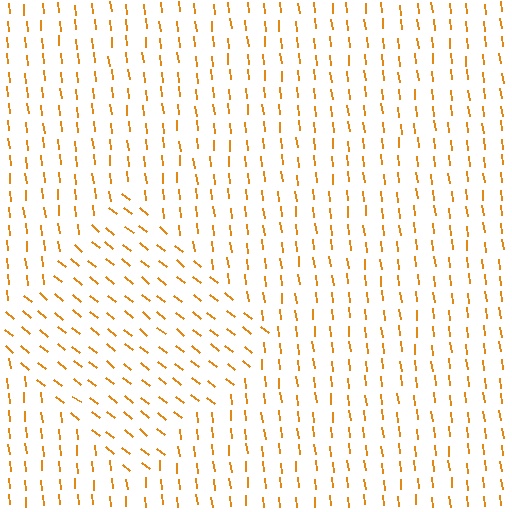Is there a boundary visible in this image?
Yes, there is a texture boundary formed by a change in line orientation.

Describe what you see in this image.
The image is filled with small orange line segments. A diamond region in the image has lines oriented differently from the surrounding lines, creating a visible texture boundary.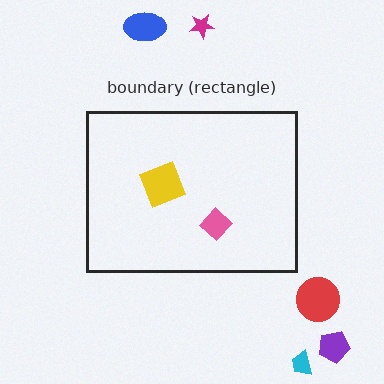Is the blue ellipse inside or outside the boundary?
Outside.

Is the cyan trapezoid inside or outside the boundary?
Outside.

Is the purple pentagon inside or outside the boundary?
Outside.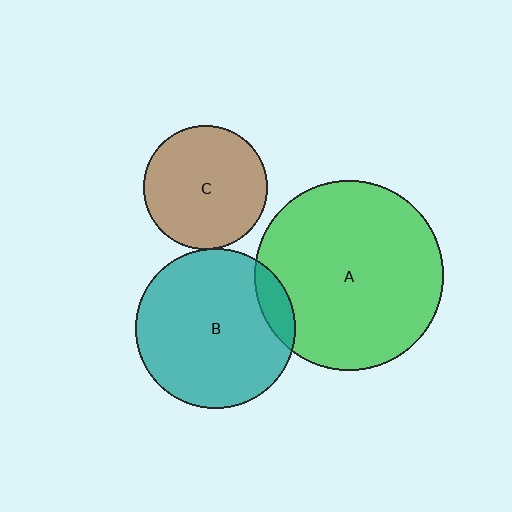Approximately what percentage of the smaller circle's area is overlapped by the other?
Approximately 10%.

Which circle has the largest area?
Circle A (green).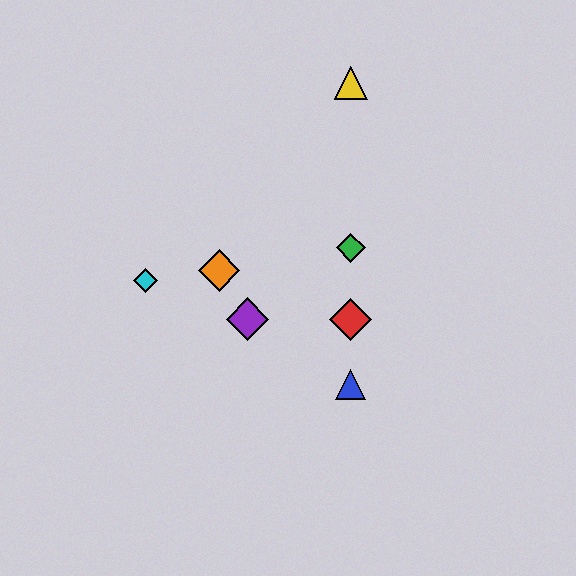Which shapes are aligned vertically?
The red diamond, the blue triangle, the green diamond, the yellow triangle are aligned vertically.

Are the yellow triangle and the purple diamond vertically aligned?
No, the yellow triangle is at x≈351 and the purple diamond is at x≈247.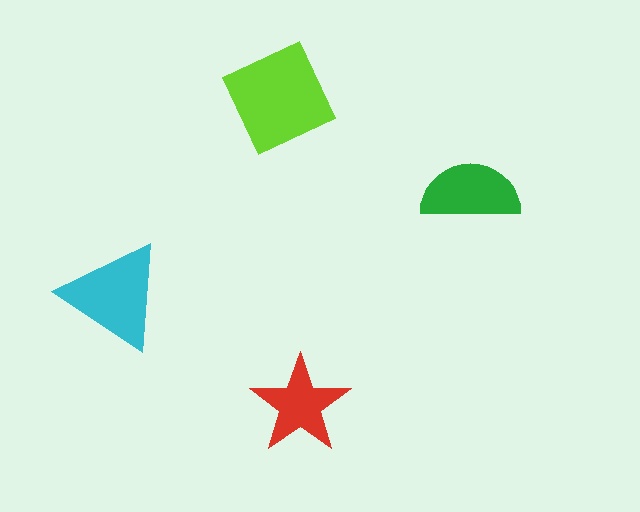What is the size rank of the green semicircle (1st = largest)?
3rd.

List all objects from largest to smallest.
The lime square, the cyan triangle, the green semicircle, the red star.